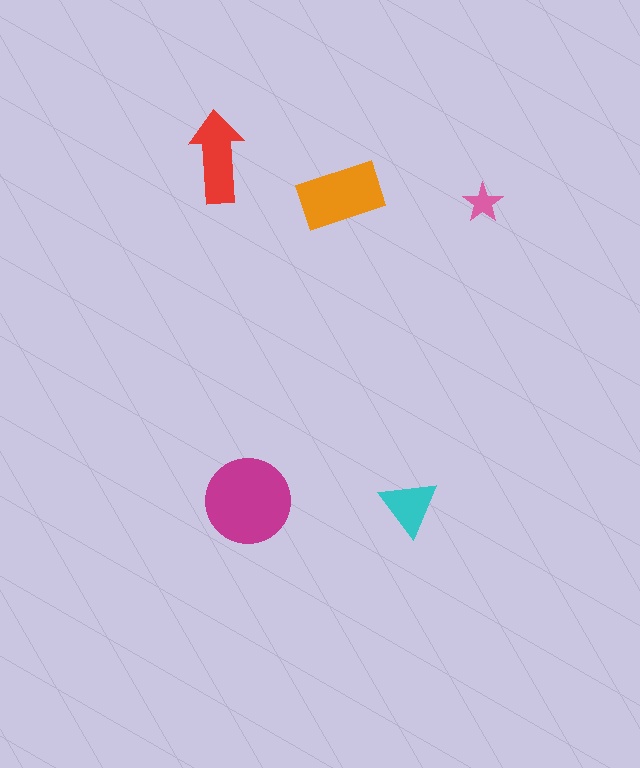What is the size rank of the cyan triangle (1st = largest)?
4th.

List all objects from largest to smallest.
The magenta circle, the orange rectangle, the red arrow, the cyan triangle, the pink star.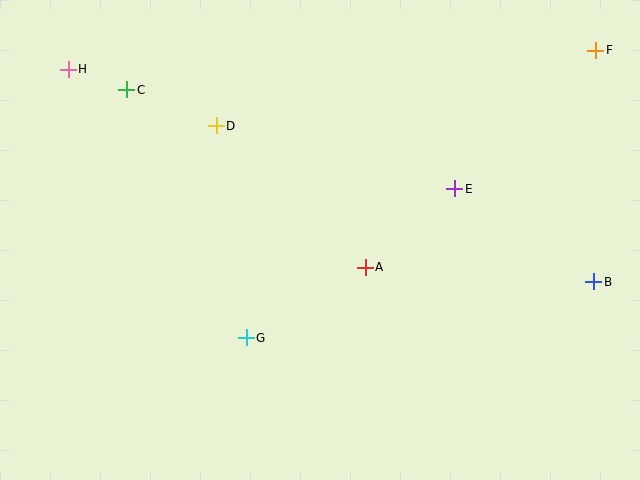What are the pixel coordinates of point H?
Point H is at (68, 70).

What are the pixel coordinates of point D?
Point D is at (216, 126).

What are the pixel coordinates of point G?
Point G is at (246, 338).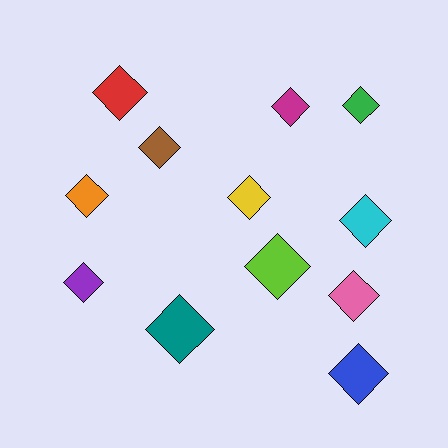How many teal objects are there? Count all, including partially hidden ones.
There is 1 teal object.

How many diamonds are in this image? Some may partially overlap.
There are 12 diamonds.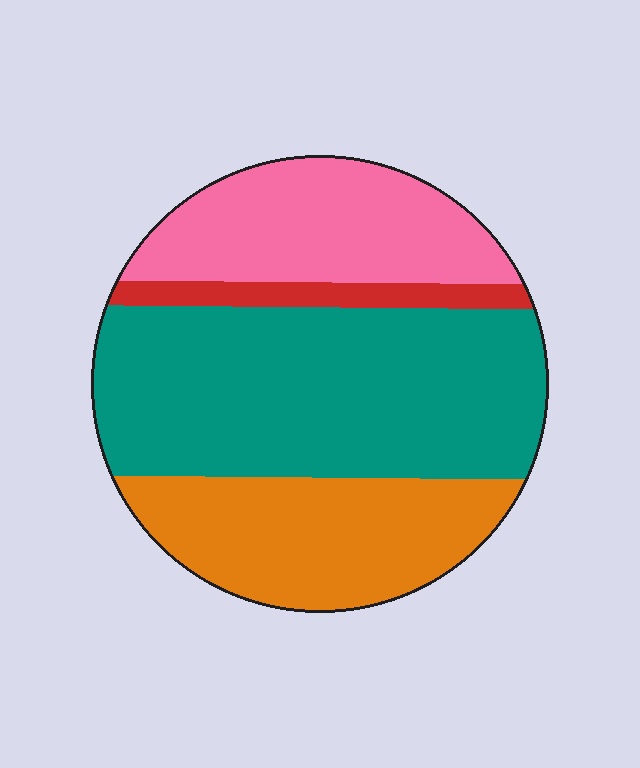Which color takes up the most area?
Teal, at roughly 45%.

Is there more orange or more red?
Orange.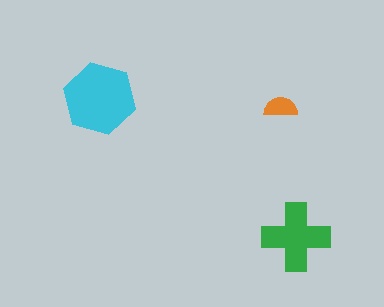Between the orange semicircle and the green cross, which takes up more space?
The green cross.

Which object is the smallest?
The orange semicircle.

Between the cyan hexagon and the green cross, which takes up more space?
The cyan hexagon.